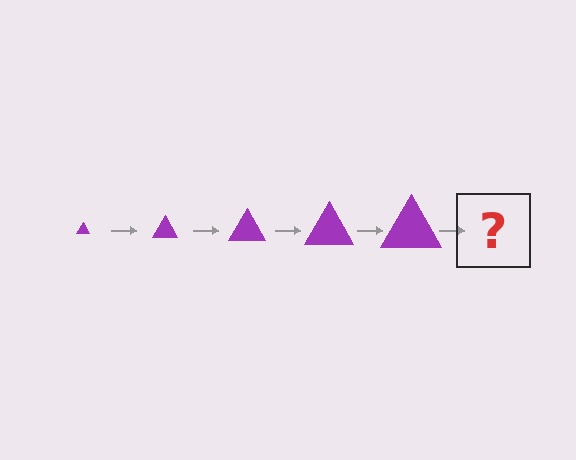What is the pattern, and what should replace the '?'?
The pattern is that the triangle gets progressively larger each step. The '?' should be a purple triangle, larger than the previous one.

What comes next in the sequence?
The next element should be a purple triangle, larger than the previous one.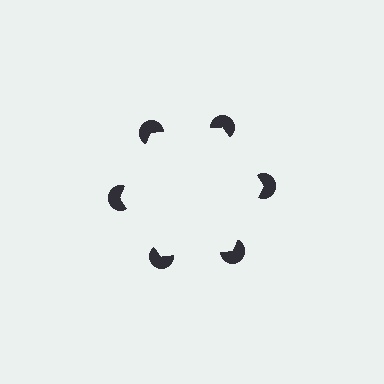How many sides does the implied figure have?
6 sides.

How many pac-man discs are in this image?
There are 6 — one at each vertex of the illusory hexagon.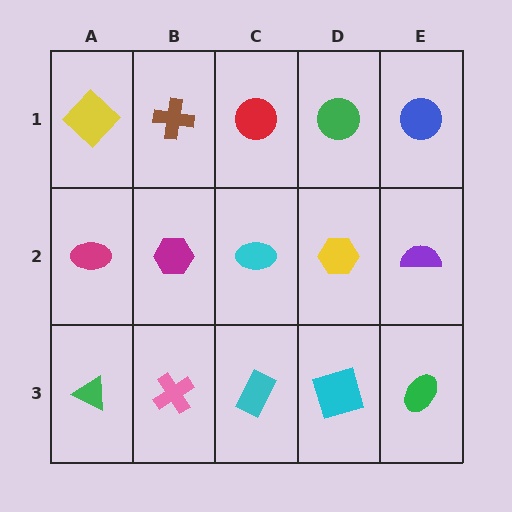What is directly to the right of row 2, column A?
A magenta hexagon.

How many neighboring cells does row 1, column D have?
3.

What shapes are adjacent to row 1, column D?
A yellow hexagon (row 2, column D), a red circle (row 1, column C), a blue circle (row 1, column E).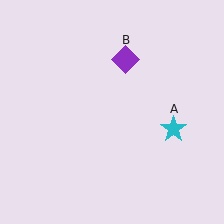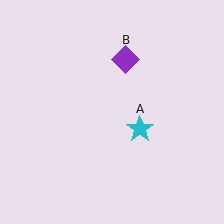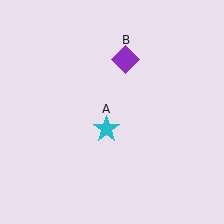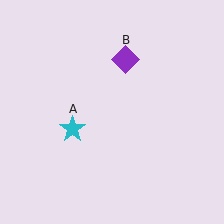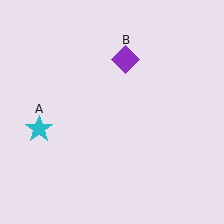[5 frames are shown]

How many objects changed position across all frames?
1 object changed position: cyan star (object A).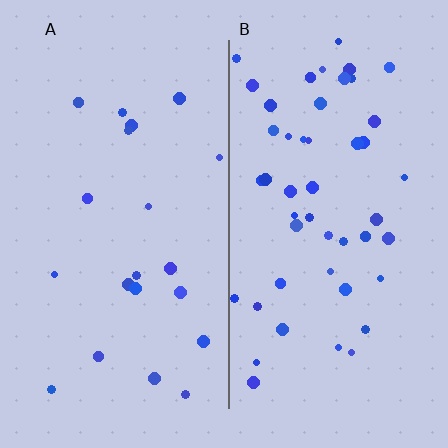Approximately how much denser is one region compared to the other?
Approximately 2.4× — region B over region A.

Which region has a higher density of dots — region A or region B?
B (the right).